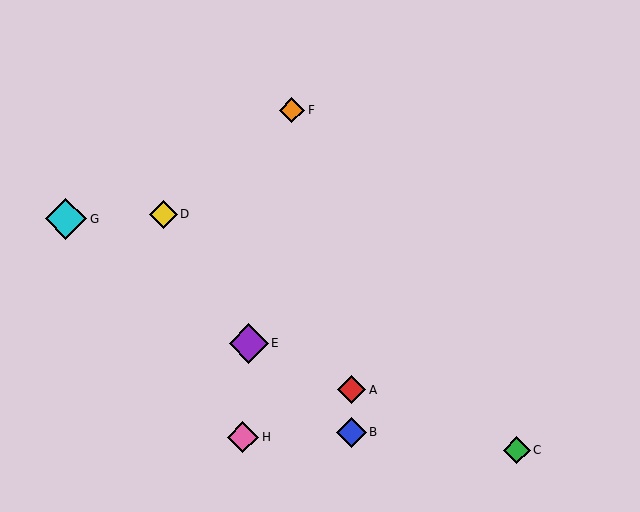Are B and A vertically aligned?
Yes, both are at x≈352.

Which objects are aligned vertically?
Objects A, B are aligned vertically.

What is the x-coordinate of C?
Object C is at x≈517.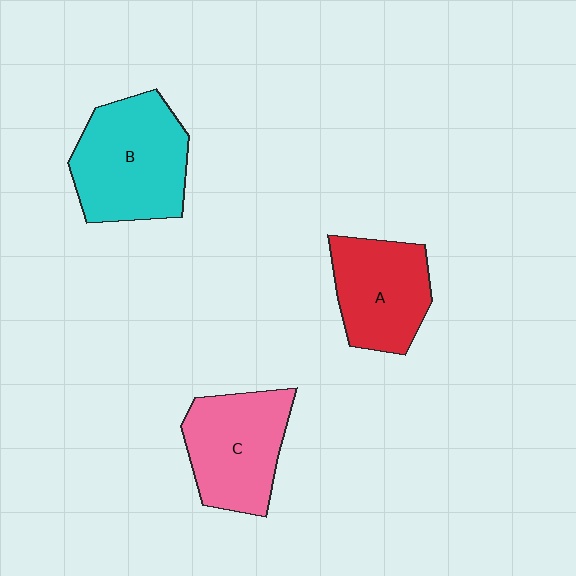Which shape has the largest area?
Shape B (cyan).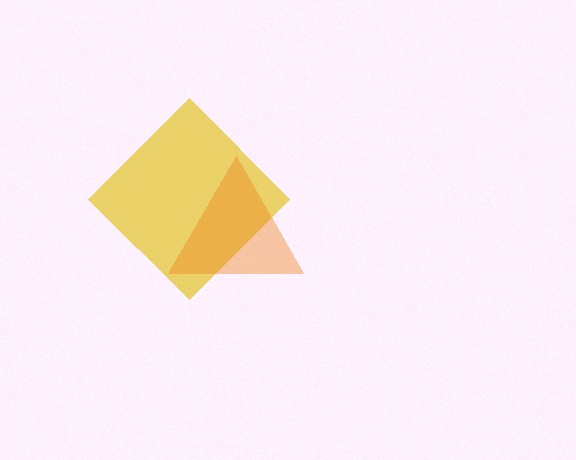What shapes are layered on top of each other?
The layered shapes are: a yellow diamond, an orange triangle.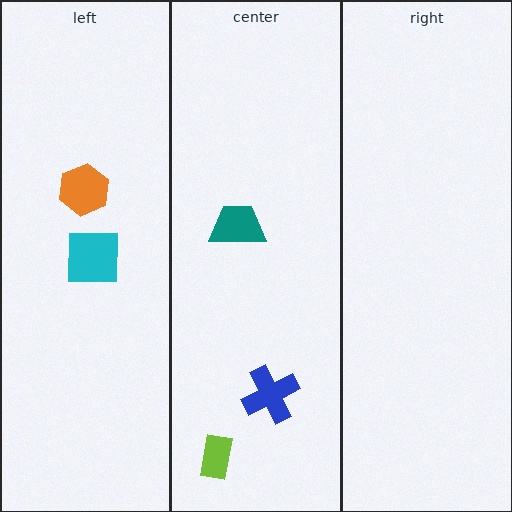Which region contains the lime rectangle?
The center region.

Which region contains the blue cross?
The center region.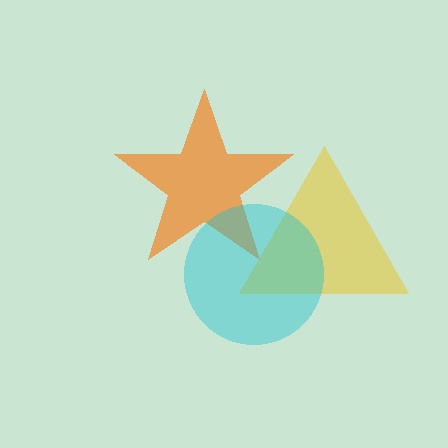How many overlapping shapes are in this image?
There are 3 overlapping shapes in the image.